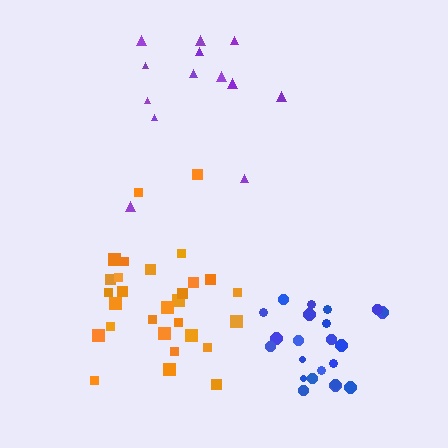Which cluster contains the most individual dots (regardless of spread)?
Orange (29).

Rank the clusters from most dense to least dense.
blue, orange, purple.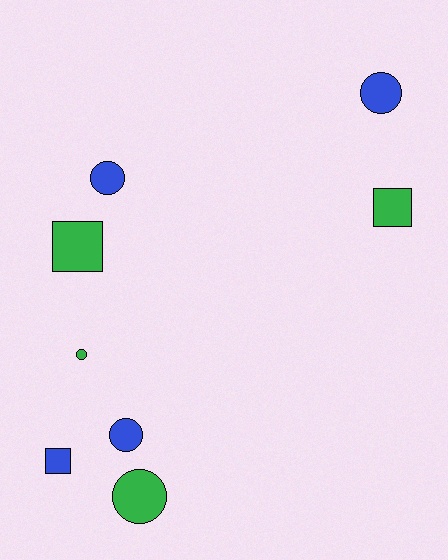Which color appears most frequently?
Blue, with 4 objects.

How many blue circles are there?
There are 3 blue circles.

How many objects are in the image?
There are 8 objects.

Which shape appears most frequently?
Circle, with 5 objects.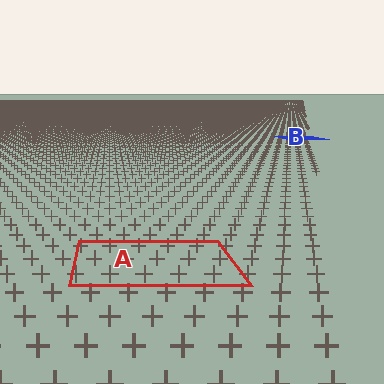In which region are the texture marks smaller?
The texture marks are smaller in region B, because it is farther away.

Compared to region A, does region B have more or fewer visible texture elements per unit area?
Region B has more texture elements per unit area — they are packed more densely because it is farther away.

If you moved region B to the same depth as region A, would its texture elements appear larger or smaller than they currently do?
They would appear larger. At a closer depth, the same texture elements are projected at a bigger on-screen size.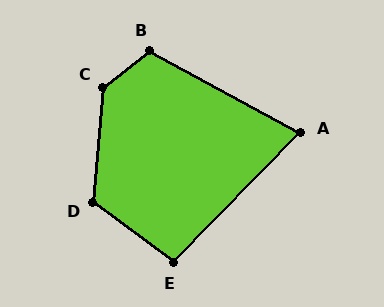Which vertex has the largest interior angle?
C, at approximately 133 degrees.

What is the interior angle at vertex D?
Approximately 122 degrees (obtuse).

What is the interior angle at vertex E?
Approximately 98 degrees (obtuse).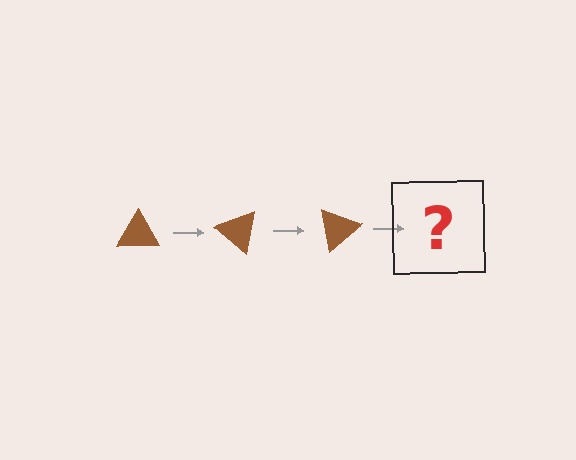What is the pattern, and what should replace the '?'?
The pattern is that the triangle rotates 40 degrees each step. The '?' should be a brown triangle rotated 120 degrees.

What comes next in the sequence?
The next element should be a brown triangle rotated 120 degrees.